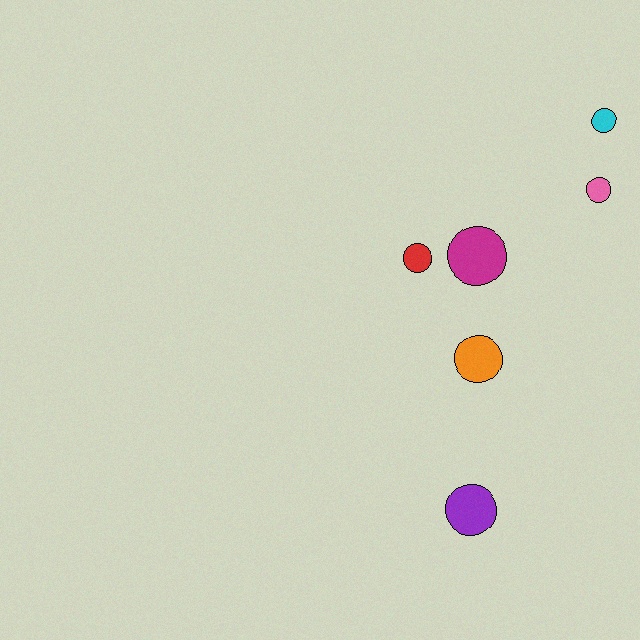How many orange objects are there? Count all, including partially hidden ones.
There is 1 orange object.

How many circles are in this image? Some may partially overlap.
There are 6 circles.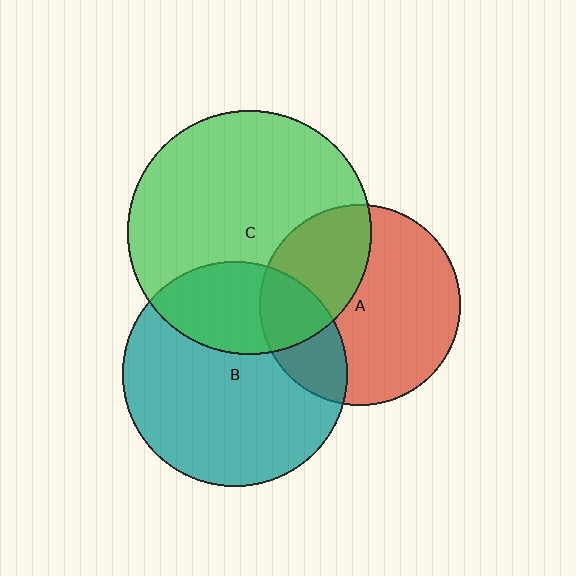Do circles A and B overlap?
Yes.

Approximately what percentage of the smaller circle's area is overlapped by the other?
Approximately 25%.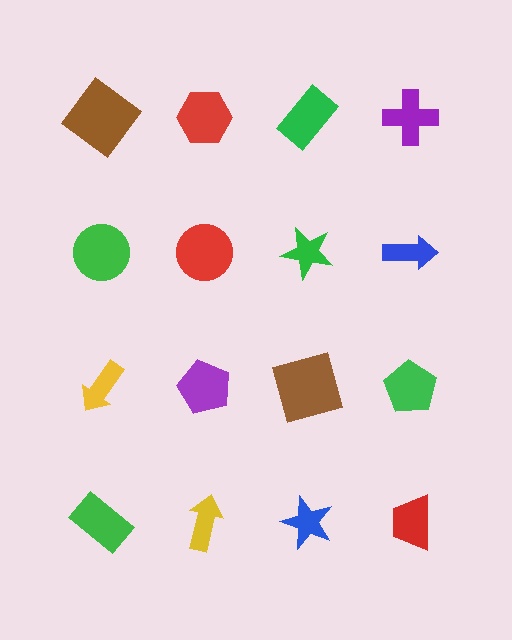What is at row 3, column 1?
A yellow arrow.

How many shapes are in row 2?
4 shapes.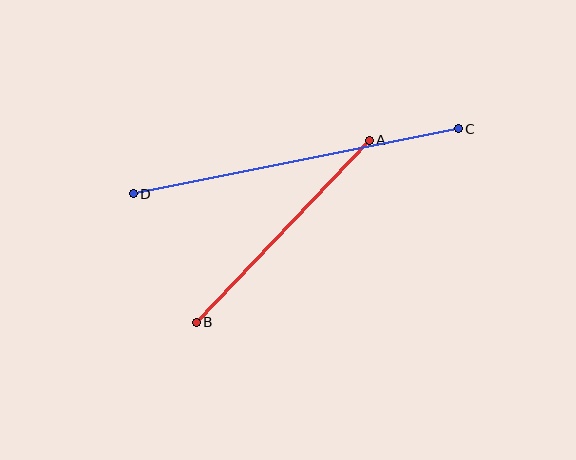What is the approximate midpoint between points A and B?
The midpoint is at approximately (283, 231) pixels.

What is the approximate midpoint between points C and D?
The midpoint is at approximately (296, 161) pixels.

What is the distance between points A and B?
The distance is approximately 251 pixels.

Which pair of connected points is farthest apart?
Points C and D are farthest apart.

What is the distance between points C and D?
The distance is approximately 332 pixels.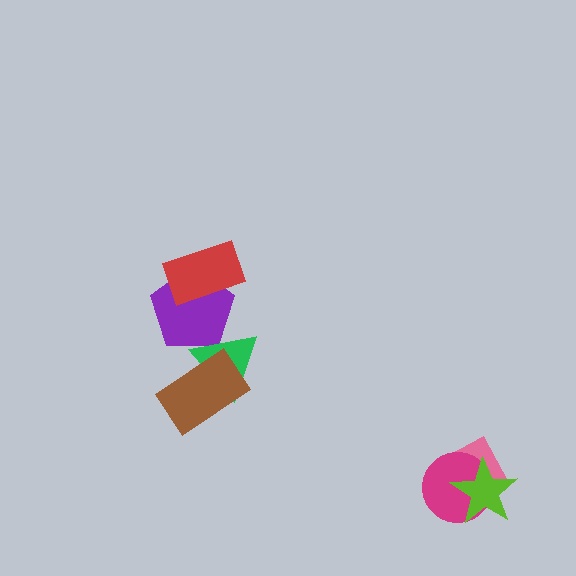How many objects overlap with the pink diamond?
2 objects overlap with the pink diamond.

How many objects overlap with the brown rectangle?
1 object overlaps with the brown rectangle.